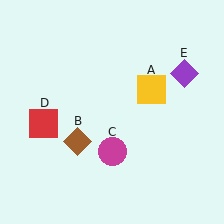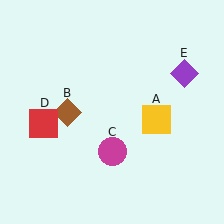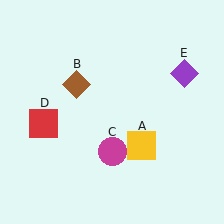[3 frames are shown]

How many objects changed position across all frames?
2 objects changed position: yellow square (object A), brown diamond (object B).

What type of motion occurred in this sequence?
The yellow square (object A), brown diamond (object B) rotated clockwise around the center of the scene.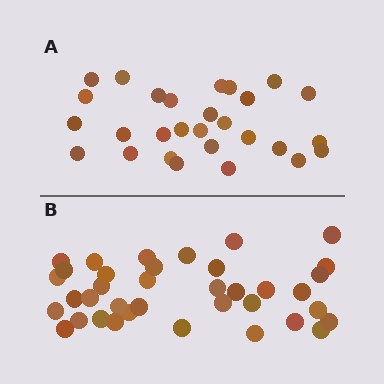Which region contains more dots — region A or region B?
Region B (the bottom region) has more dots.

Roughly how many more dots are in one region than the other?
Region B has roughly 8 or so more dots than region A.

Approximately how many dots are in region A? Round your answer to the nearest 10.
About 30 dots. (The exact count is 28, which rounds to 30.)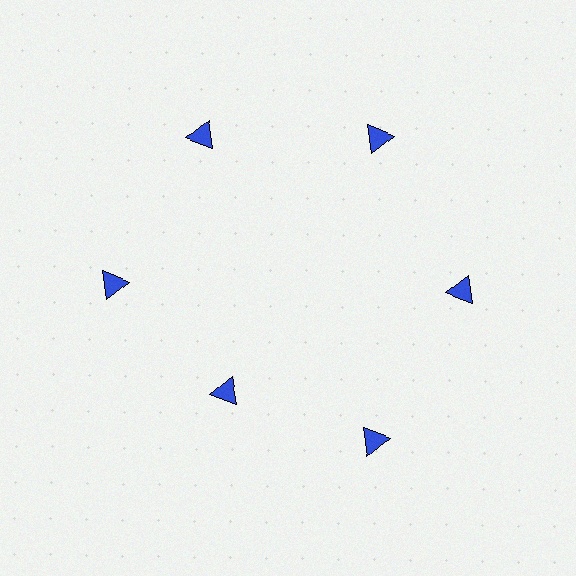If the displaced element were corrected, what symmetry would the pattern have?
It would have 6-fold rotational symmetry — the pattern would map onto itself every 60 degrees.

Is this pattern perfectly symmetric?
No. The 6 blue triangles are arranged in a ring, but one element near the 7 o'clock position is pulled inward toward the center, breaking the 6-fold rotational symmetry.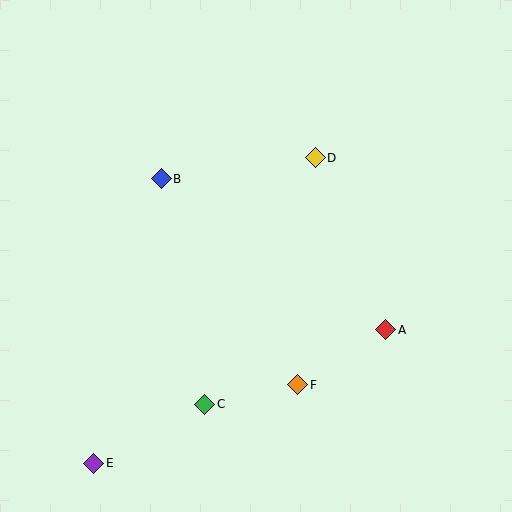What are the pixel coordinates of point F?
Point F is at (298, 385).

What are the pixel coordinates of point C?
Point C is at (205, 404).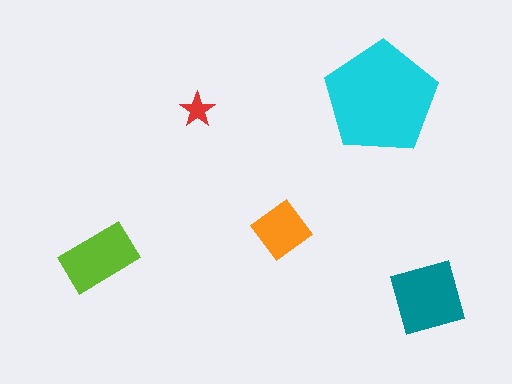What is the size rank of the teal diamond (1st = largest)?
2nd.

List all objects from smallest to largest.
The red star, the orange diamond, the lime rectangle, the teal diamond, the cyan pentagon.